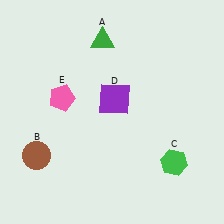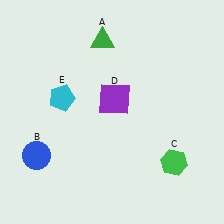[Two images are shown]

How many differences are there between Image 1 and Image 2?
There are 2 differences between the two images.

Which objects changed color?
B changed from brown to blue. E changed from pink to cyan.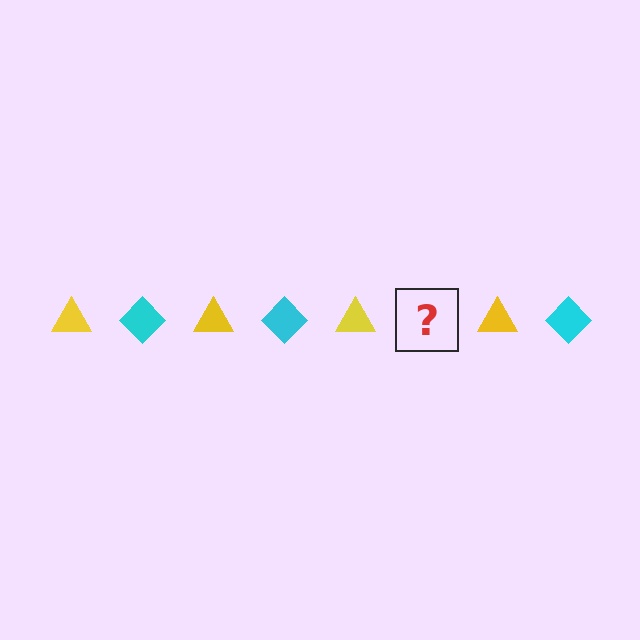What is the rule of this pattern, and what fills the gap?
The rule is that the pattern alternates between yellow triangle and cyan diamond. The gap should be filled with a cyan diamond.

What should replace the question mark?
The question mark should be replaced with a cyan diamond.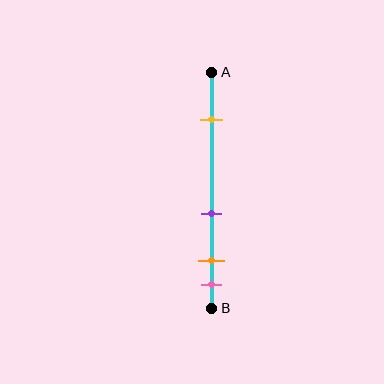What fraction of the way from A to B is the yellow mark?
The yellow mark is approximately 20% (0.2) of the way from A to B.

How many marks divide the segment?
There are 4 marks dividing the segment.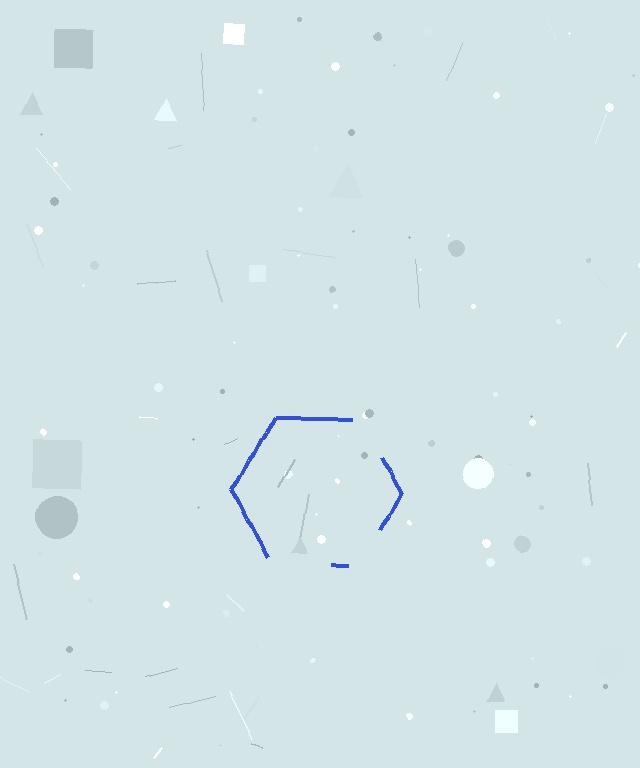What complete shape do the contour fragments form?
The contour fragments form a hexagon.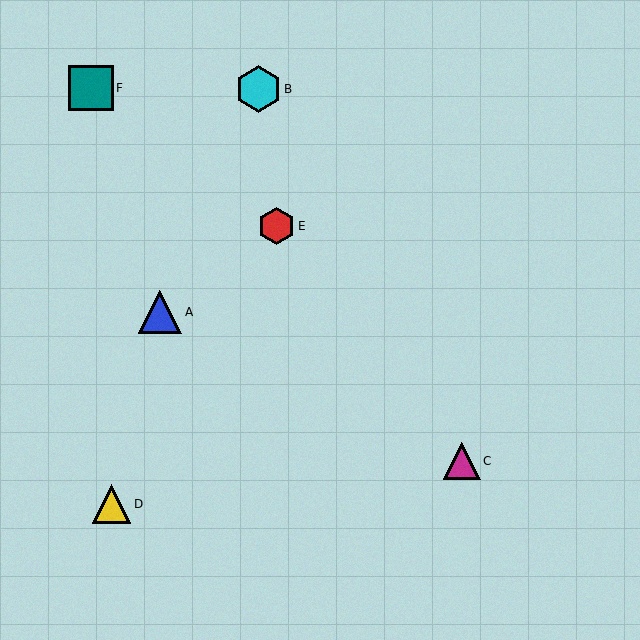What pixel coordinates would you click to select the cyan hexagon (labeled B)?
Click at (258, 89) to select the cyan hexagon B.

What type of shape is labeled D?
Shape D is a yellow triangle.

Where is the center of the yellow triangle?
The center of the yellow triangle is at (111, 504).